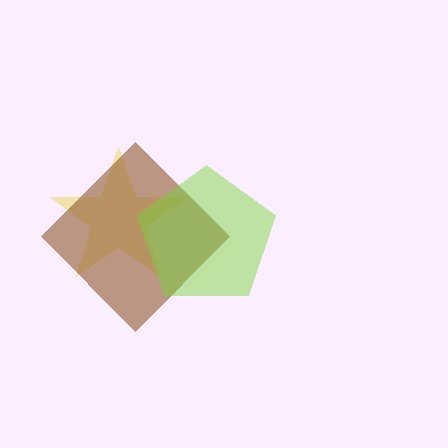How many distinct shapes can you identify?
There are 3 distinct shapes: a yellow star, a brown diamond, a lime pentagon.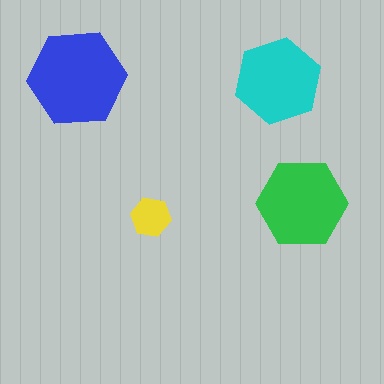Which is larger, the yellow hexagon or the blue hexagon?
The blue one.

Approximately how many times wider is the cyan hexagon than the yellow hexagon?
About 2 times wider.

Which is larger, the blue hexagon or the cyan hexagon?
The blue one.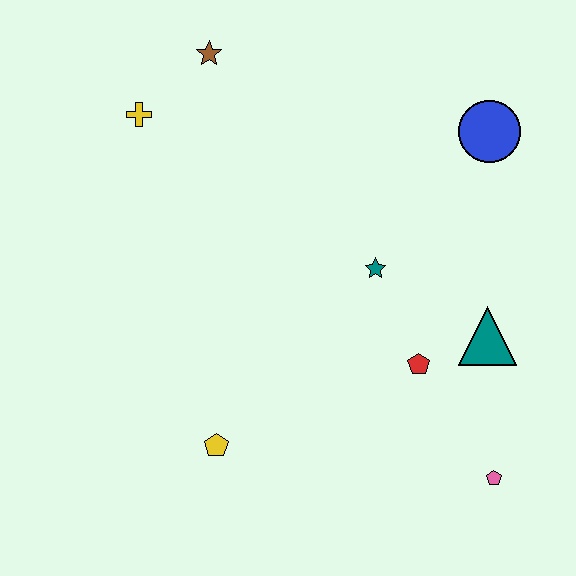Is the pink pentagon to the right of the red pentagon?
Yes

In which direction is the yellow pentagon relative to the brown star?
The yellow pentagon is below the brown star.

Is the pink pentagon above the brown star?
No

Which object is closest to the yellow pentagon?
The red pentagon is closest to the yellow pentagon.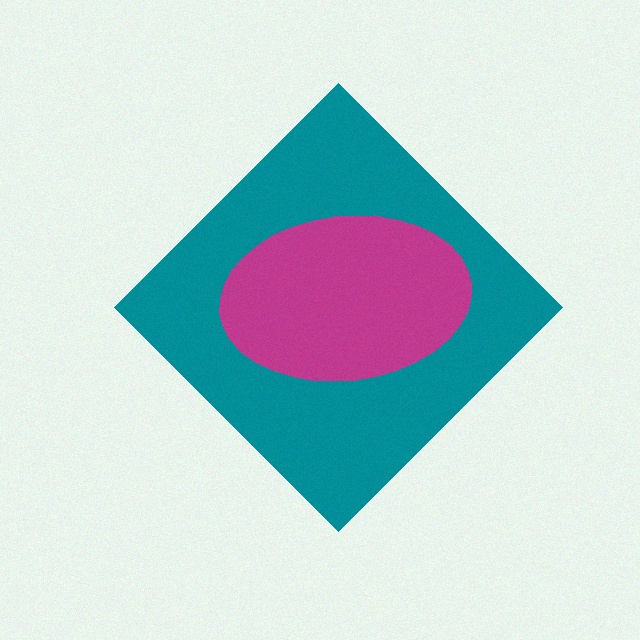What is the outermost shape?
The teal diamond.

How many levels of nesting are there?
2.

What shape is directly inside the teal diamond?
The magenta ellipse.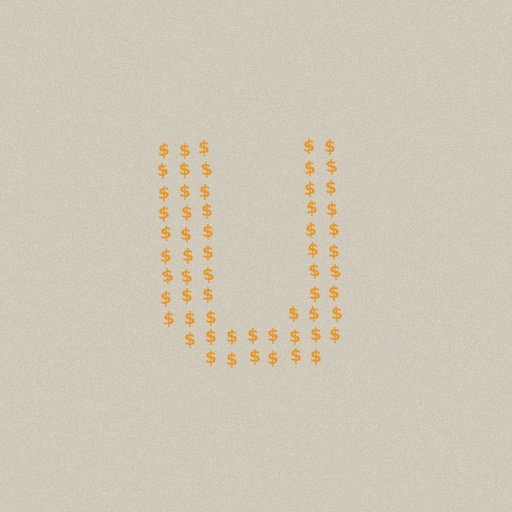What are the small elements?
The small elements are dollar signs.